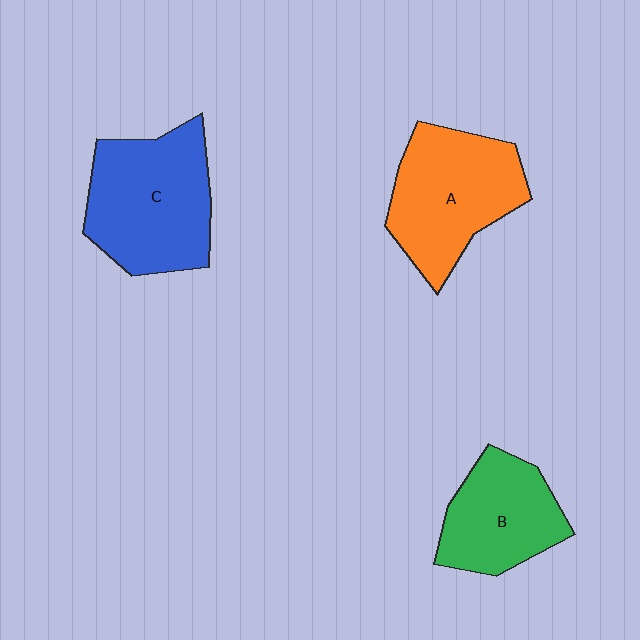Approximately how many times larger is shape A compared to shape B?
Approximately 1.3 times.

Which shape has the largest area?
Shape C (blue).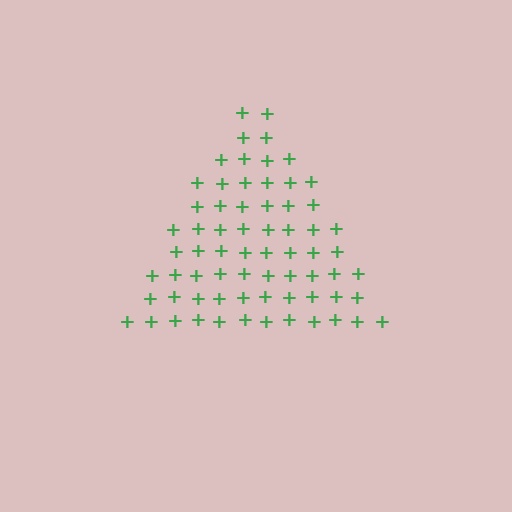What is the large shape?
The large shape is a triangle.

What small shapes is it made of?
It is made of small plus signs.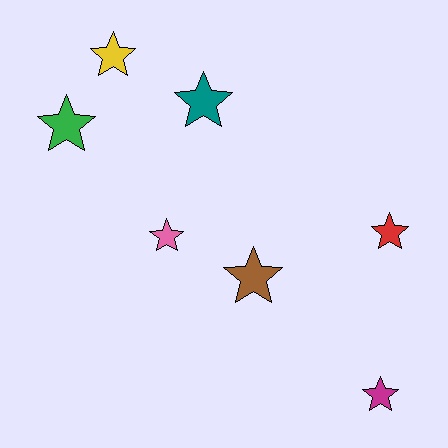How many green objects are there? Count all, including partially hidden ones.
There is 1 green object.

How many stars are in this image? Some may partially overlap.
There are 7 stars.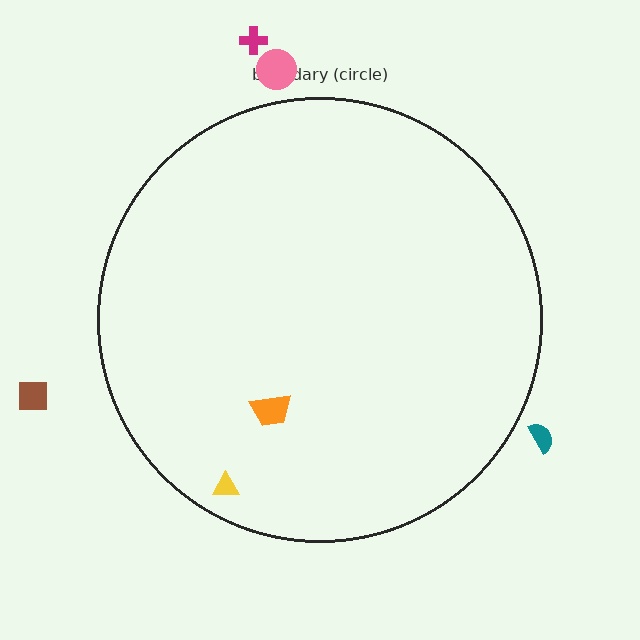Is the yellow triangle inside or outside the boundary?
Inside.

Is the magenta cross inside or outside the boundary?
Outside.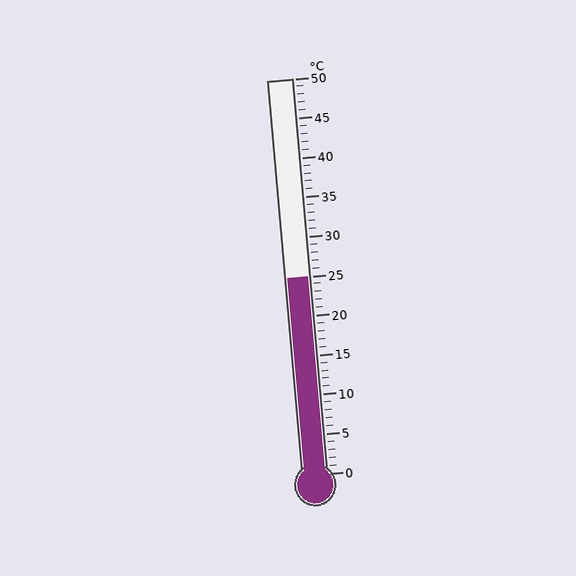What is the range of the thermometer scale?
The thermometer scale ranges from 0°C to 50°C.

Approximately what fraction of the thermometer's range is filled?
The thermometer is filled to approximately 50% of its range.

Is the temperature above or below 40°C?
The temperature is below 40°C.